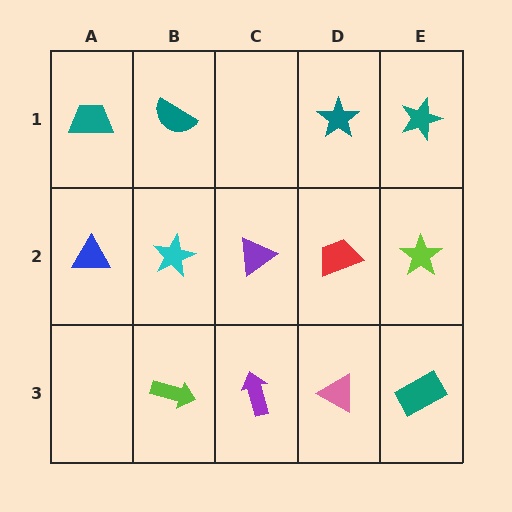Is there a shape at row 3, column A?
No, that cell is empty.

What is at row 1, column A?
A teal trapezoid.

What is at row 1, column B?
A teal semicircle.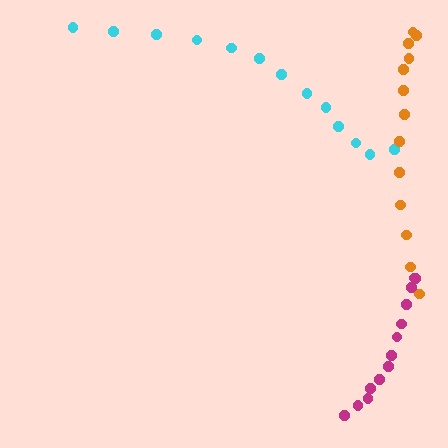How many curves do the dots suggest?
There are 3 distinct paths.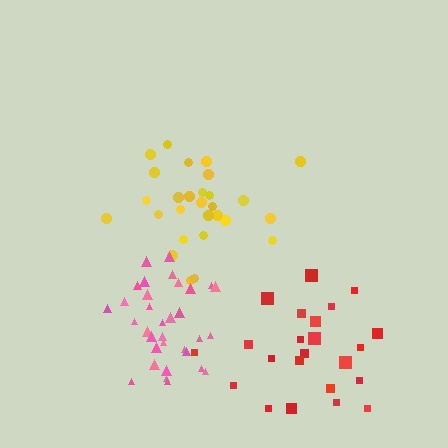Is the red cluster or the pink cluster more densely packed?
Pink.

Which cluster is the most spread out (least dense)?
Red.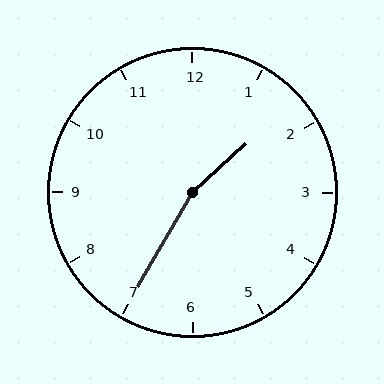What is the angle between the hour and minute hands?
Approximately 162 degrees.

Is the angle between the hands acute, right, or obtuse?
It is obtuse.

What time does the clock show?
1:35.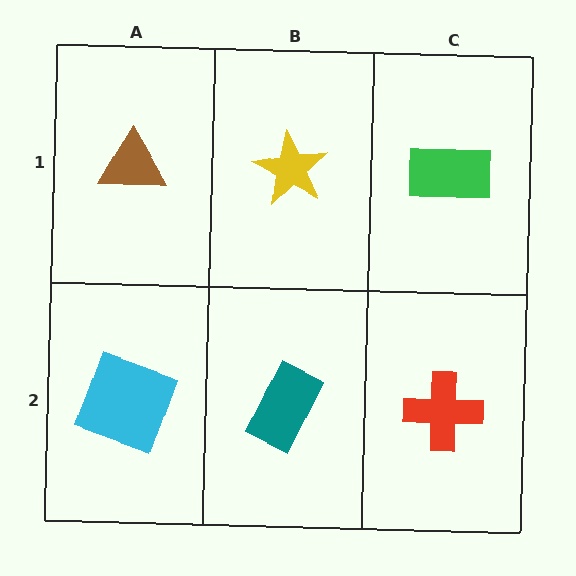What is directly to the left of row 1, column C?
A yellow star.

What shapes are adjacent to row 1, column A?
A cyan square (row 2, column A), a yellow star (row 1, column B).